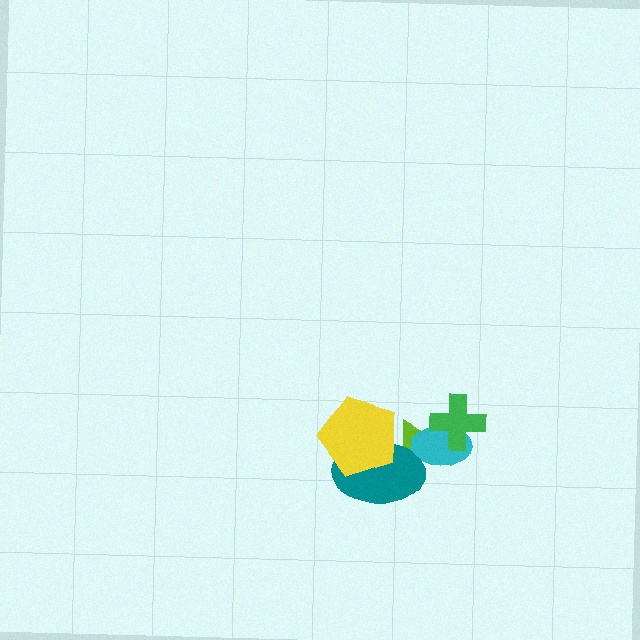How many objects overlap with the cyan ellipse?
3 objects overlap with the cyan ellipse.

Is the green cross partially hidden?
No, no other shape covers it.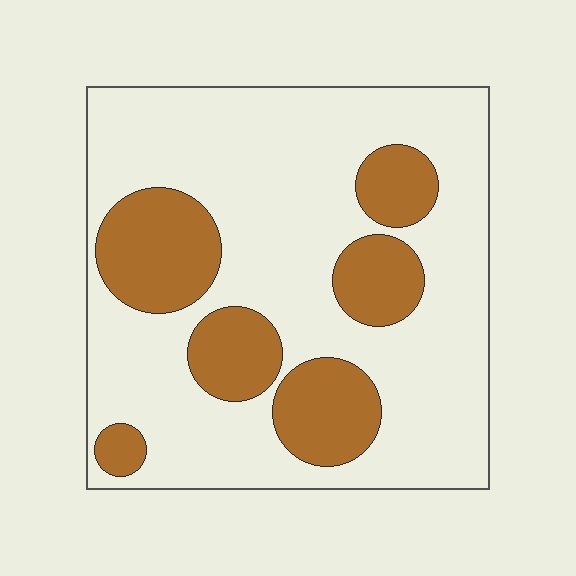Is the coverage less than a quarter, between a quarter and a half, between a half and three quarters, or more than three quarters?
Between a quarter and a half.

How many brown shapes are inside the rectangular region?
6.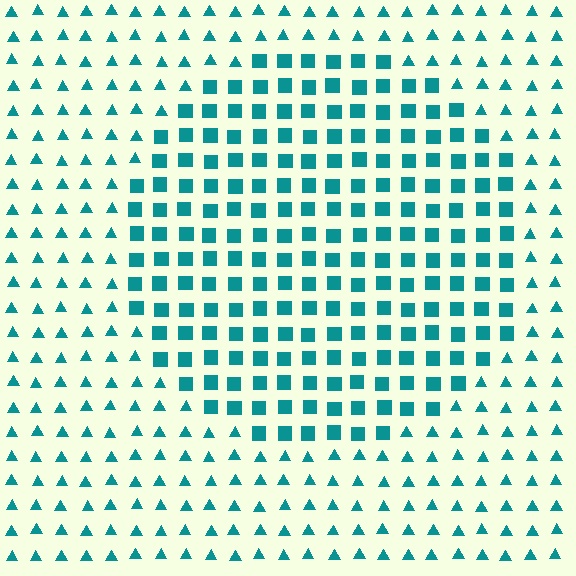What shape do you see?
I see a circle.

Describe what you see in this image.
The image is filled with small teal elements arranged in a uniform grid. A circle-shaped region contains squares, while the surrounding area contains triangles. The boundary is defined purely by the change in element shape.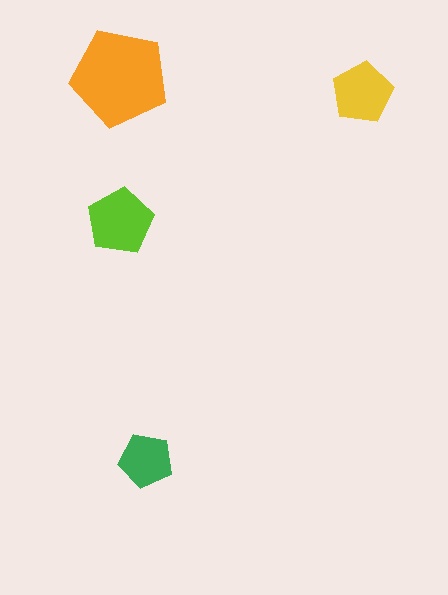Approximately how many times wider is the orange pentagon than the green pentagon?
About 2 times wider.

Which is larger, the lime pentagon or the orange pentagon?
The orange one.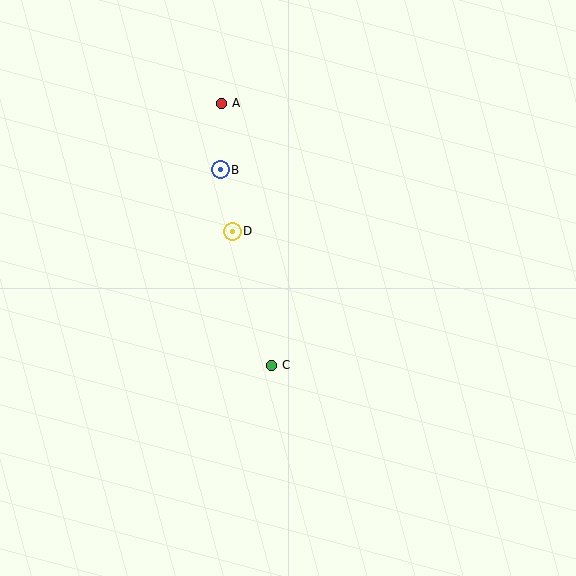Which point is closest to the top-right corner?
Point A is closest to the top-right corner.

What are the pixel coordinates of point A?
Point A is at (221, 103).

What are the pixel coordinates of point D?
Point D is at (232, 231).